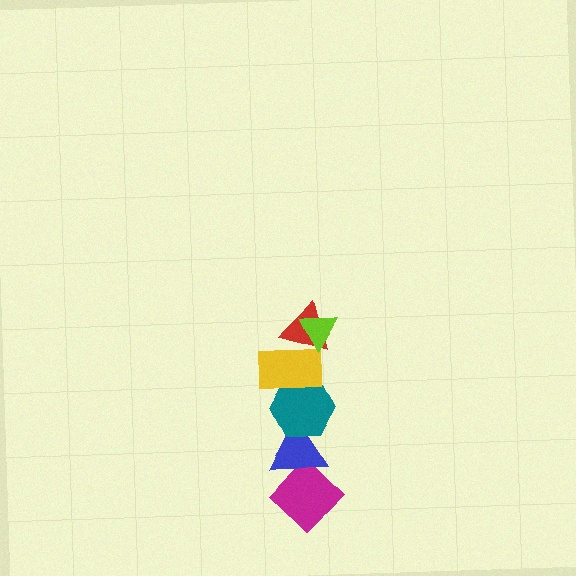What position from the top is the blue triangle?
The blue triangle is 5th from the top.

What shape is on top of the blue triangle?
The teal hexagon is on top of the blue triangle.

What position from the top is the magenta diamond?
The magenta diamond is 6th from the top.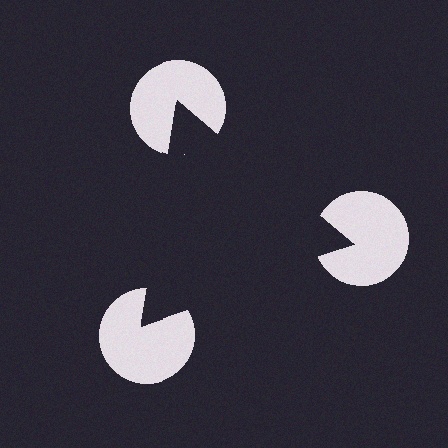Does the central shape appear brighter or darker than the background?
It typically appears slightly darker than the background, even though no actual brightness change is drawn.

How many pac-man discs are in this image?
There are 3 — one at each vertex of the illusory triangle.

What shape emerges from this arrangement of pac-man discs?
An illusory triangle — its edges are inferred from the aligned wedge cuts in the pac-man discs, not physically drawn.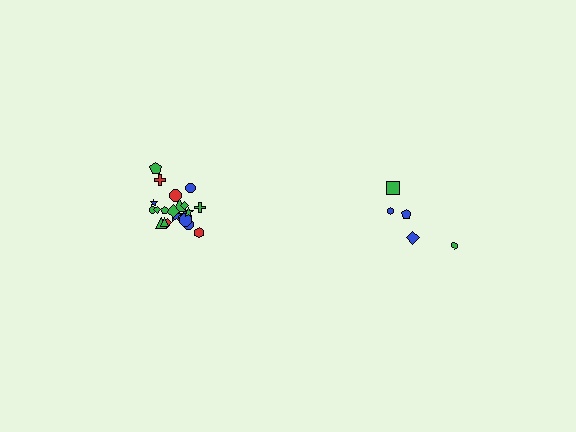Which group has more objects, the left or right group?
The left group.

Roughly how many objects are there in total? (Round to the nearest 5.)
Roughly 25 objects in total.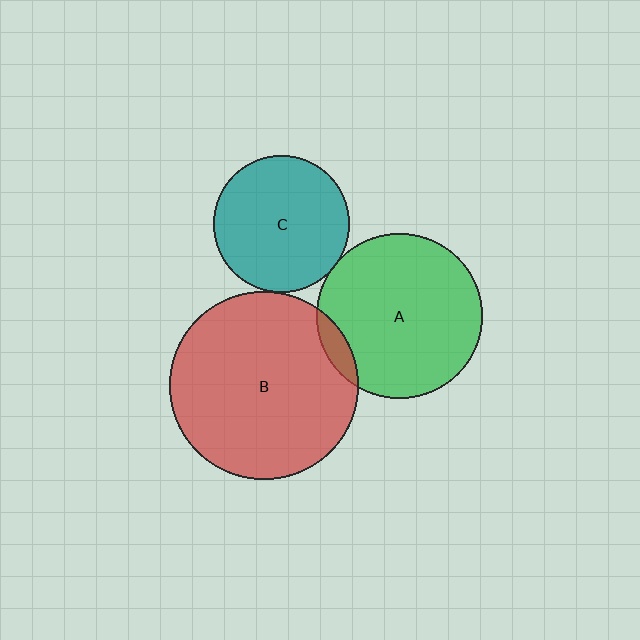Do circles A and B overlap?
Yes.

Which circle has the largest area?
Circle B (red).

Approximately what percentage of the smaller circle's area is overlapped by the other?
Approximately 5%.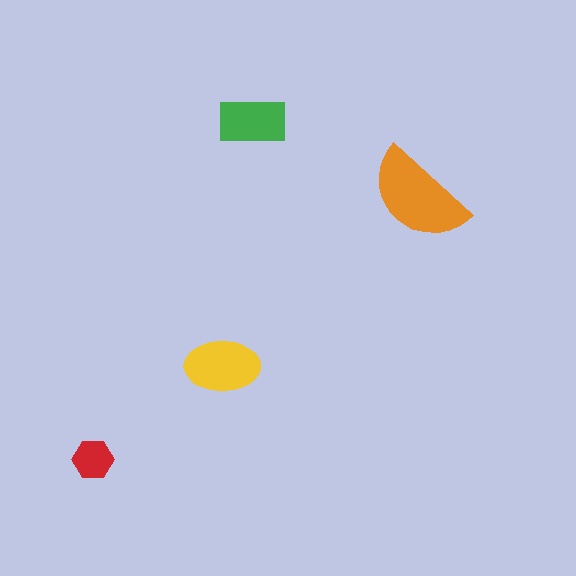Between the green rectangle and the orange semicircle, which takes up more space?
The orange semicircle.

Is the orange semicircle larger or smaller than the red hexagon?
Larger.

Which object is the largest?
The orange semicircle.